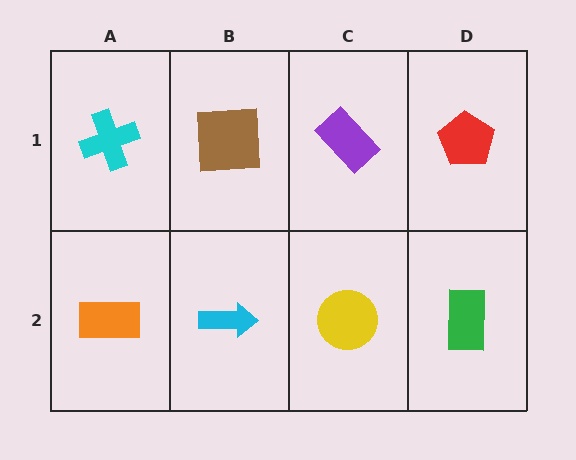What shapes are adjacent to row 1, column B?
A cyan arrow (row 2, column B), a cyan cross (row 1, column A), a purple rectangle (row 1, column C).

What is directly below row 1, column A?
An orange rectangle.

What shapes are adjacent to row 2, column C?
A purple rectangle (row 1, column C), a cyan arrow (row 2, column B), a green rectangle (row 2, column D).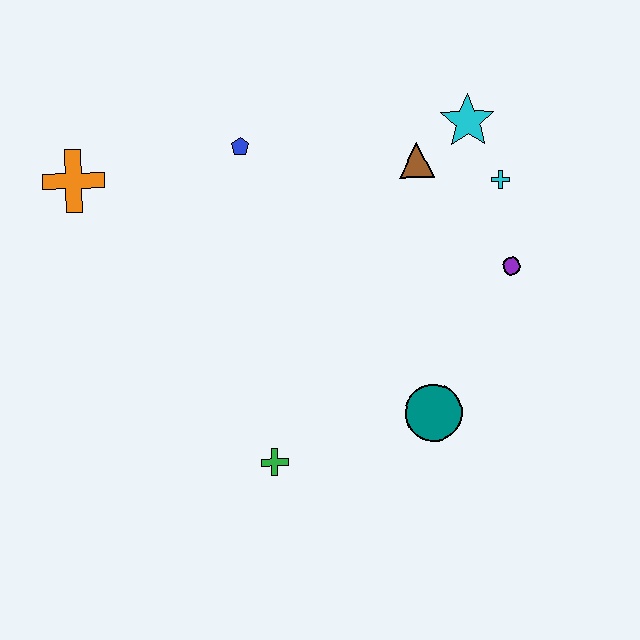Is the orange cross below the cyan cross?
No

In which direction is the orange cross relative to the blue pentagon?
The orange cross is to the left of the blue pentagon.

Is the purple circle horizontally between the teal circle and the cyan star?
No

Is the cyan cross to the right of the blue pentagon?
Yes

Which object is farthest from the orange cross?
The purple circle is farthest from the orange cross.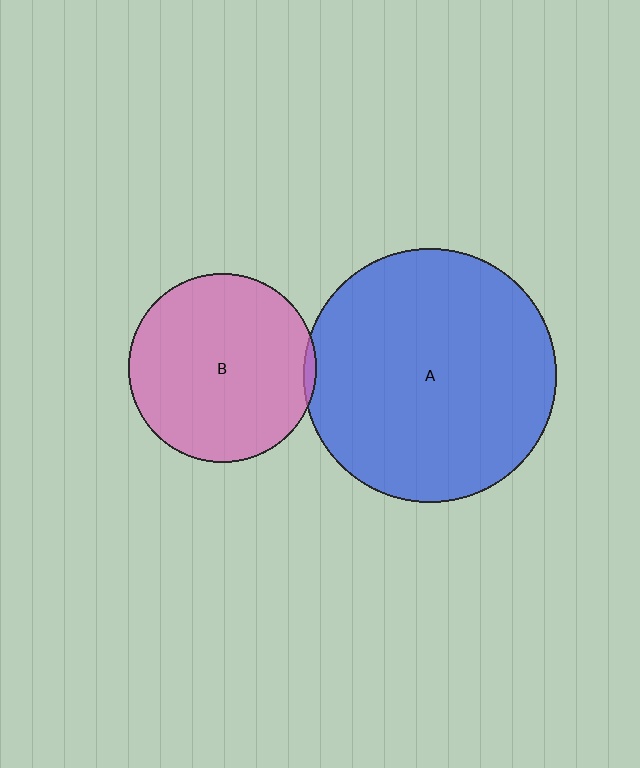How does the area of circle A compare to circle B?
Approximately 1.8 times.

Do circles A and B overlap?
Yes.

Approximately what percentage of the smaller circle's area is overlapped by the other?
Approximately 5%.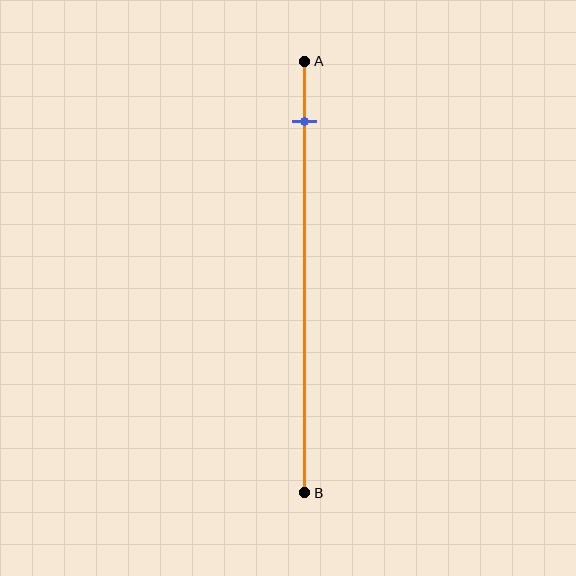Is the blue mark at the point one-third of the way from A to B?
No, the mark is at about 15% from A, not at the 33% one-third point.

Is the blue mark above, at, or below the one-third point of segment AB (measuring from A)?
The blue mark is above the one-third point of segment AB.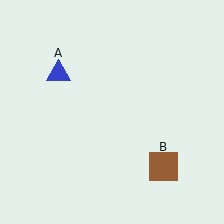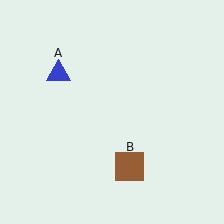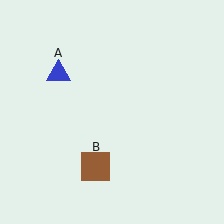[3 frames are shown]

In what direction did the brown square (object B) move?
The brown square (object B) moved left.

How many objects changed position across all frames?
1 object changed position: brown square (object B).